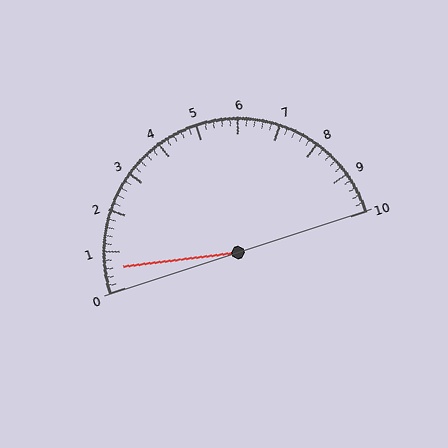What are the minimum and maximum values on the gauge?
The gauge ranges from 0 to 10.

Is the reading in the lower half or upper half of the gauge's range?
The reading is in the lower half of the range (0 to 10).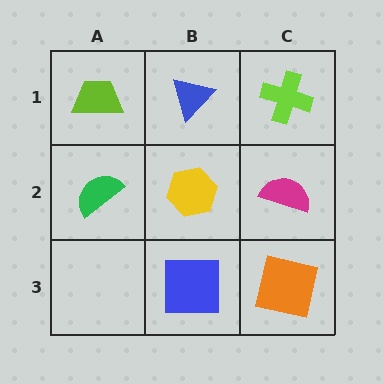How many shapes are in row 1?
3 shapes.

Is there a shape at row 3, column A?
No, that cell is empty.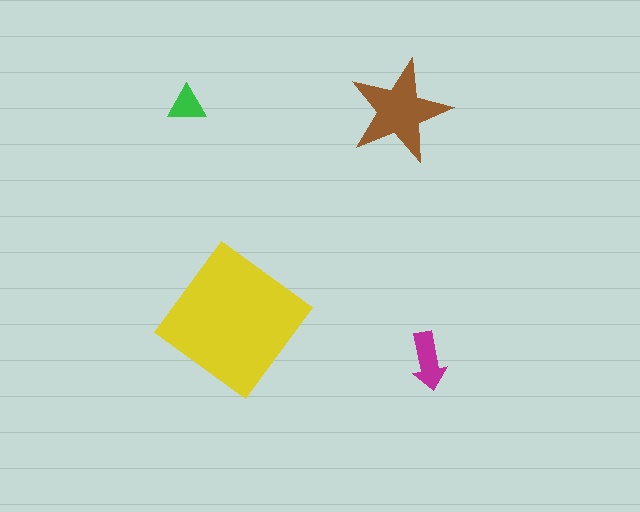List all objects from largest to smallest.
The yellow diamond, the brown star, the magenta arrow, the green triangle.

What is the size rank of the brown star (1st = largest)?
2nd.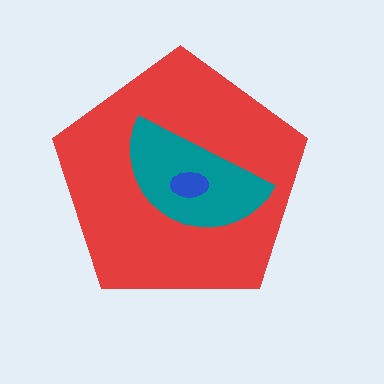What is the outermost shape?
The red pentagon.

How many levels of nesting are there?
3.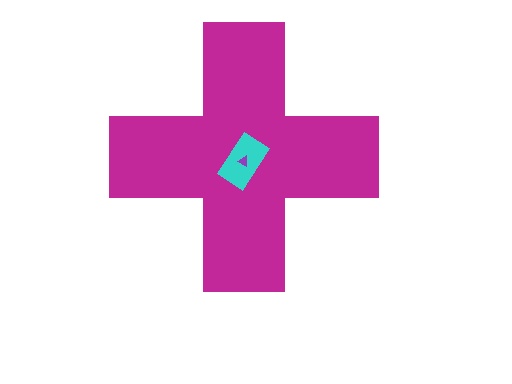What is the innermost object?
The purple triangle.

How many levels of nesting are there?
3.